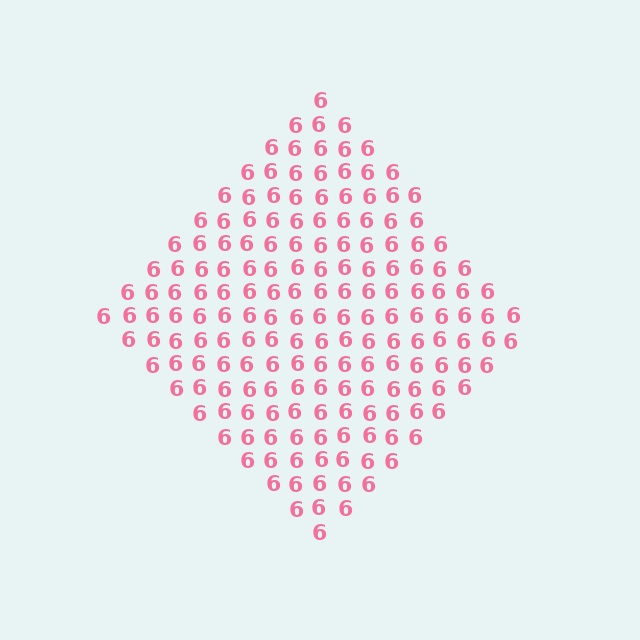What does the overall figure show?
The overall figure shows a diamond.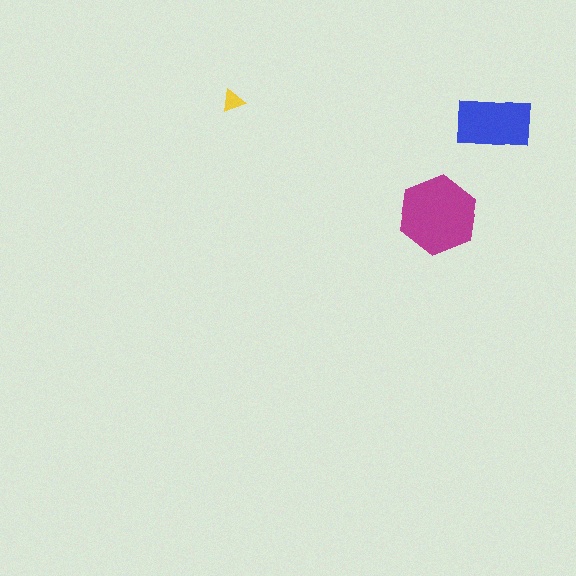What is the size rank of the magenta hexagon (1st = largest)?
1st.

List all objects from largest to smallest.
The magenta hexagon, the blue rectangle, the yellow triangle.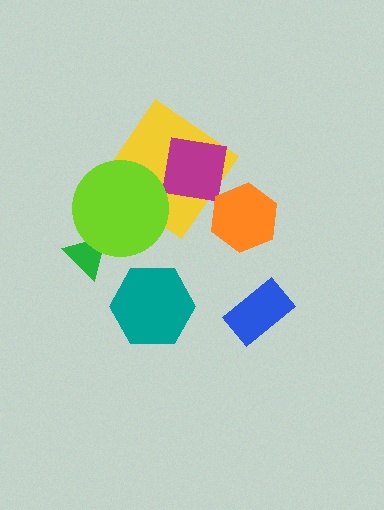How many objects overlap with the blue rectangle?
0 objects overlap with the blue rectangle.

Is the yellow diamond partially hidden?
Yes, it is partially covered by another shape.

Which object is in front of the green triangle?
The lime circle is in front of the green triangle.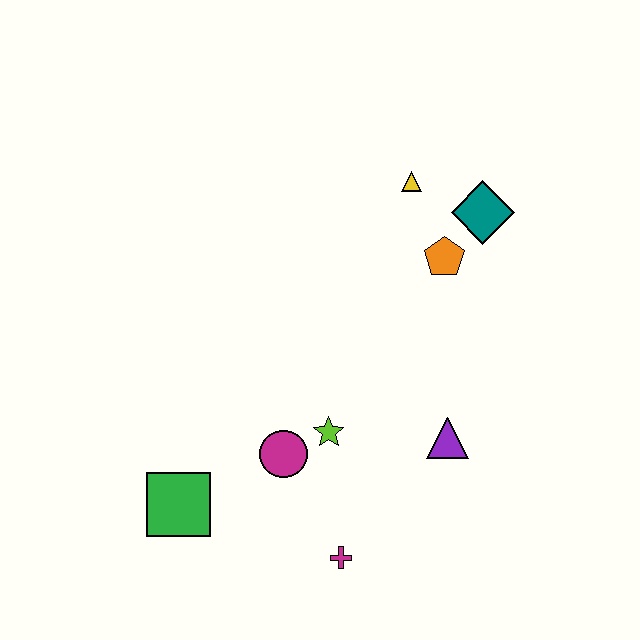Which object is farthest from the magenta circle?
The teal diamond is farthest from the magenta circle.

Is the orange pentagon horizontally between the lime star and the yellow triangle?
No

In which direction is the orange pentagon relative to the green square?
The orange pentagon is to the right of the green square.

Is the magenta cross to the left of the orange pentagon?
Yes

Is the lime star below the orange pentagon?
Yes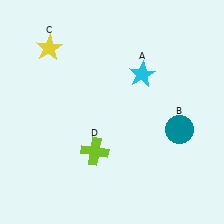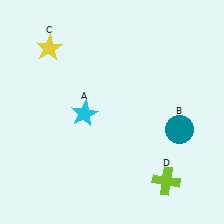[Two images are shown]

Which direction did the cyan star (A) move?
The cyan star (A) moved left.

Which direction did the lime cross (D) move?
The lime cross (D) moved right.